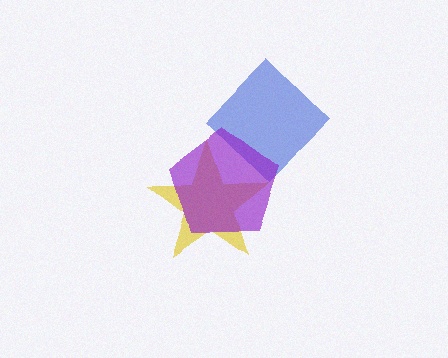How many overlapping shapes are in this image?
There are 3 overlapping shapes in the image.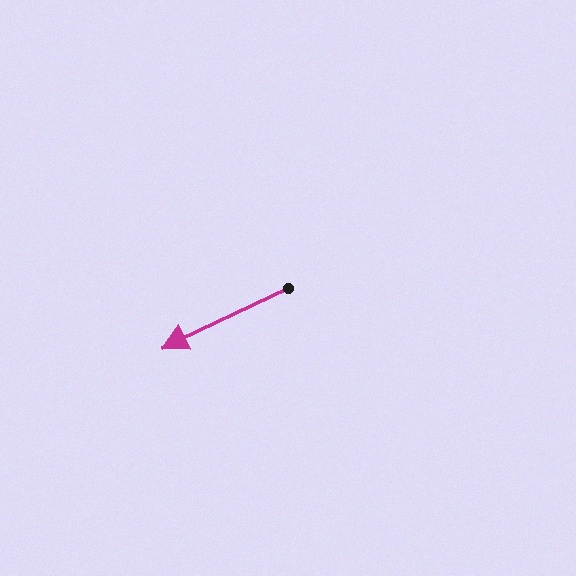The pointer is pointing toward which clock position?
Roughly 8 o'clock.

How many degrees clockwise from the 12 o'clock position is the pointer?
Approximately 245 degrees.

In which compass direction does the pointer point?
Southwest.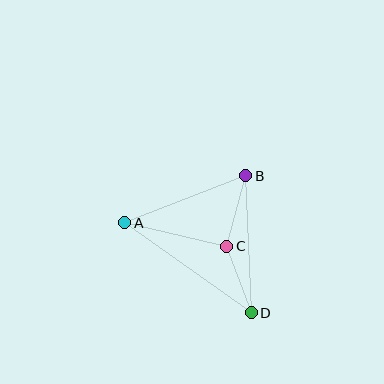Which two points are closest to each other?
Points C and D are closest to each other.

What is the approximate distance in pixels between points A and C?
The distance between A and C is approximately 105 pixels.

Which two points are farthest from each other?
Points A and D are farthest from each other.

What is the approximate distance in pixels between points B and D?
The distance between B and D is approximately 138 pixels.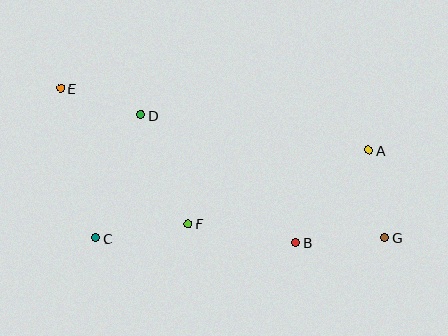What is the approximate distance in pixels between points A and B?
The distance between A and B is approximately 118 pixels.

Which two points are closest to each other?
Points D and E are closest to each other.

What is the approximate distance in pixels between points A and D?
The distance between A and D is approximately 230 pixels.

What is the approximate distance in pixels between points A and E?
The distance between A and E is approximately 314 pixels.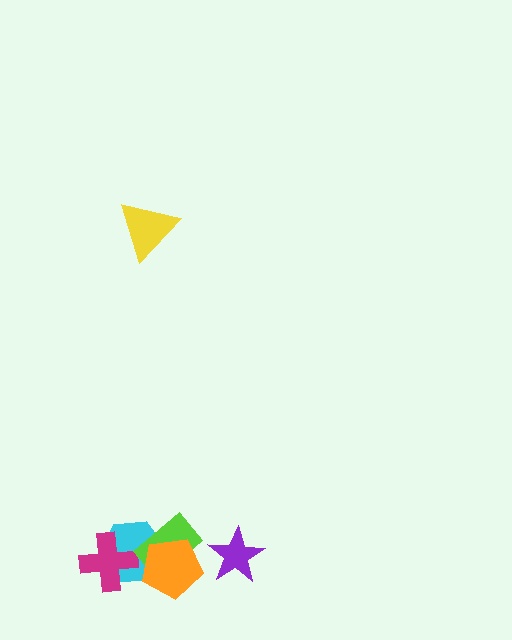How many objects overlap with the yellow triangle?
0 objects overlap with the yellow triangle.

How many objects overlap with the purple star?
0 objects overlap with the purple star.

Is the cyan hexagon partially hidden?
Yes, it is partially covered by another shape.